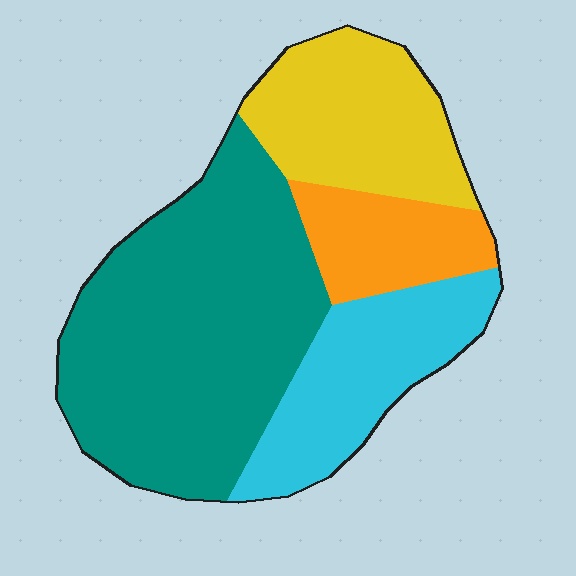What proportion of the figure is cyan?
Cyan takes up about one fifth (1/5) of the figure.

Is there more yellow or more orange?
Yellow.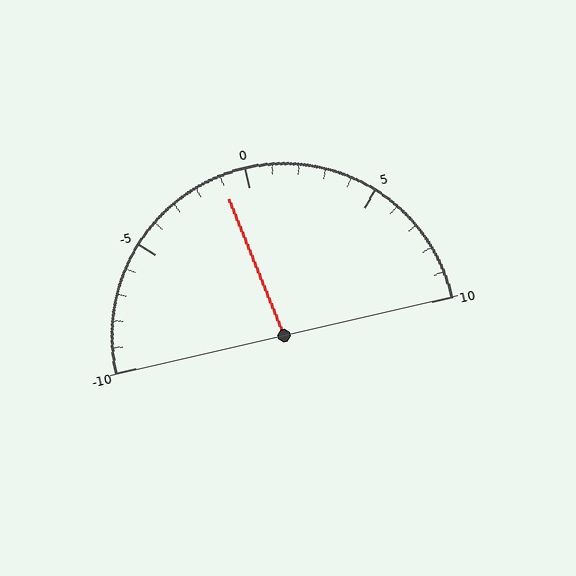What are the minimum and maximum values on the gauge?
The gauge ranges from -10 to 10.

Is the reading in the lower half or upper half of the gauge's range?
The reading is in the lower half of the range (-10 to 10).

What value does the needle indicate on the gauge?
The needle indicates approximately -1.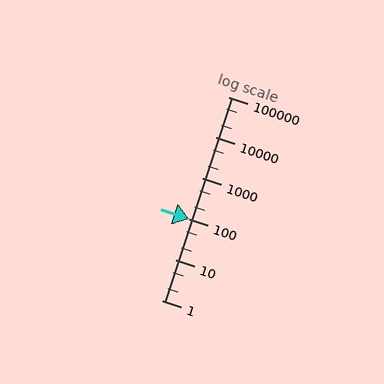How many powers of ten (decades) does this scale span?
The scale spans 5 decades, from 1 to 100000.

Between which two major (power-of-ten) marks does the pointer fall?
The pointer is between 100 and 1000.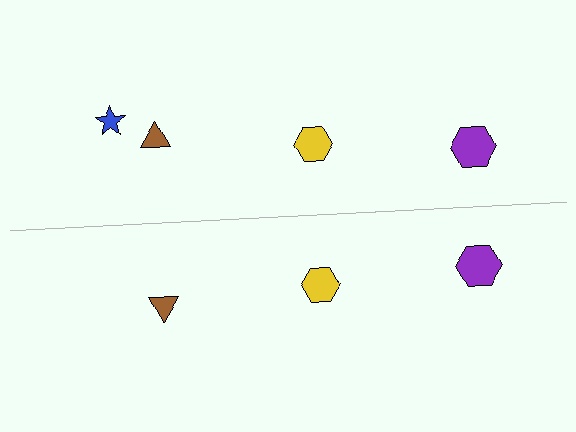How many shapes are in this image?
There are 7 shapes in this image.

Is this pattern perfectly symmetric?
No, the pattern is not perfectly symmetric. A blue star is missing from the bottom side.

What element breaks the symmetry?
A blue star is missing from the bottom side.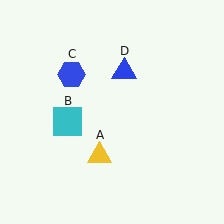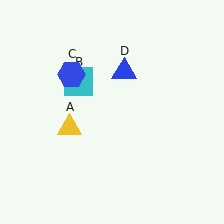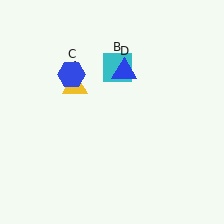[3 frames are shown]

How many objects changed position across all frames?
2 objects changed position: yellow triangle (object A), cyan square (object B).